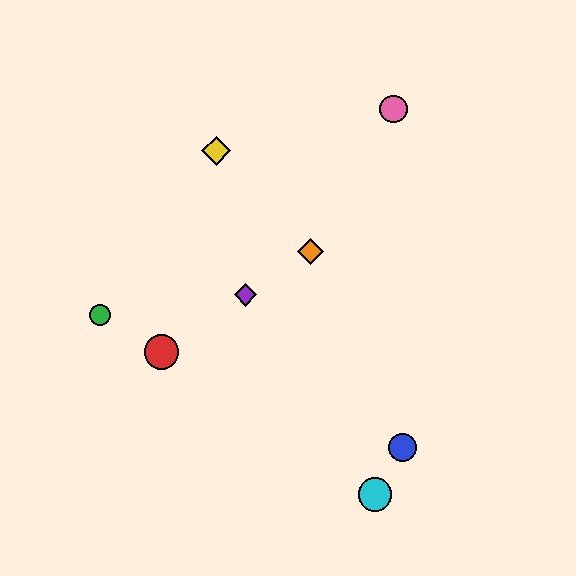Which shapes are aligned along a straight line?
The red circle, the purple diamond, the orange diamond are aligned along a straight line.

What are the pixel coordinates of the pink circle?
The pink circle is at (393, 109).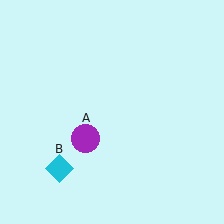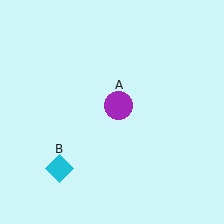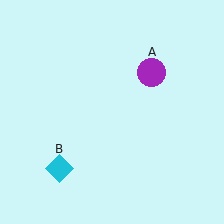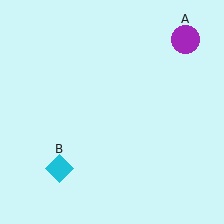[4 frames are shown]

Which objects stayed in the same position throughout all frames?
Cyan diamond (object B) remained stationary.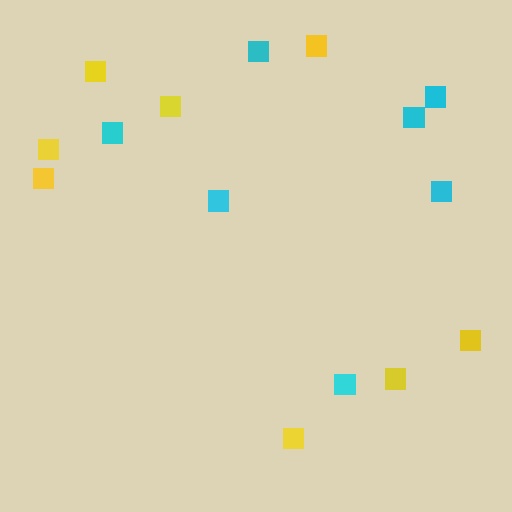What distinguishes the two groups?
There are 2 groups: one group of yellow squares (8) and one group of cyan squares (7).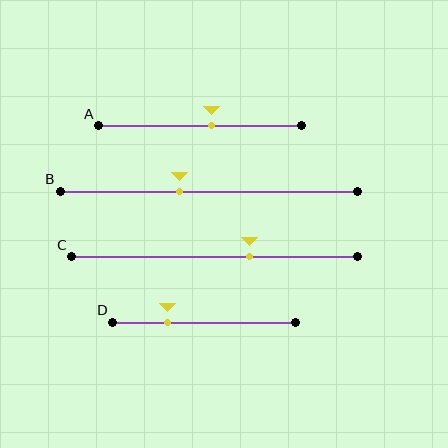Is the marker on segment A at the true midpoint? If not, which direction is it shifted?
No, the marker on segment A is shifted to the right by about 6% of the segment length.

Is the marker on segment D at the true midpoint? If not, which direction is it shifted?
No, the marker on segment D is shifted to the left by about 20% of the segment length.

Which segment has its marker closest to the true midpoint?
Segment A has its marker closest to the true midpoint.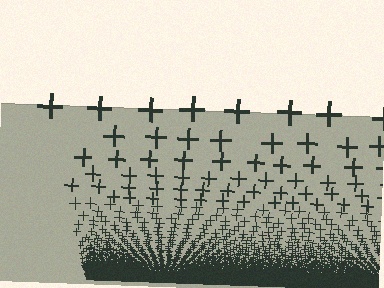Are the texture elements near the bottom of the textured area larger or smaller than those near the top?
Smaller. The gradient is inverted — elements near the bottom are smaller and denser.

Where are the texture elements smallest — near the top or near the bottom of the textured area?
Near the bottom.